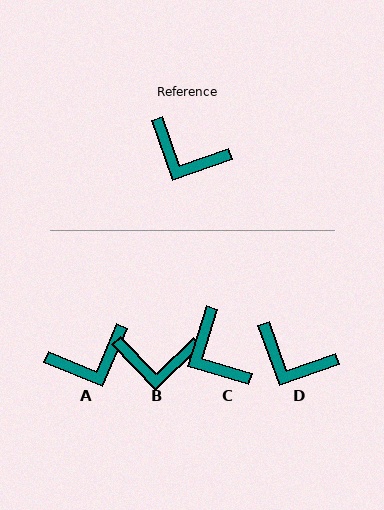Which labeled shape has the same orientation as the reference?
D.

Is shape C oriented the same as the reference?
No, it is off by about 36 degrees.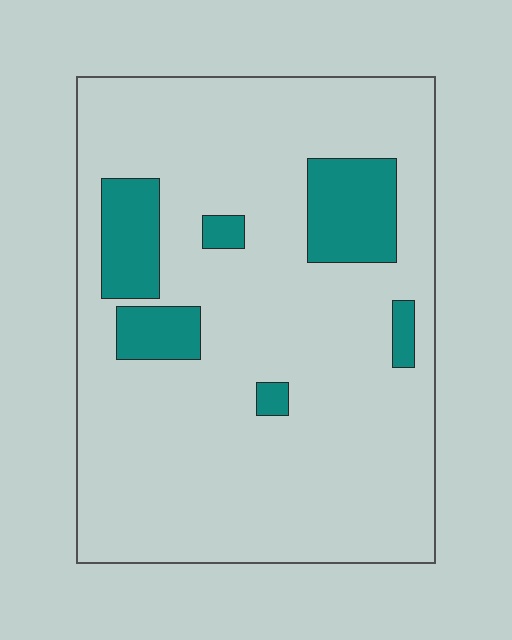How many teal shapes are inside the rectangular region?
6.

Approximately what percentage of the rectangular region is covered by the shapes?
Approximately 15%.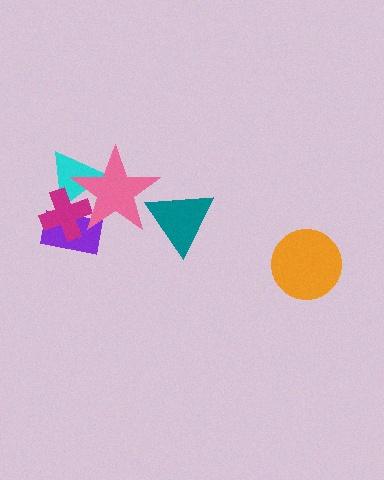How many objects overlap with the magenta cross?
3 objects overlap with the magenta cross.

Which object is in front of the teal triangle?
The pink star is in front of the teal triangle.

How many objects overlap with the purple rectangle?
3 objects overlap with the purple rectangle.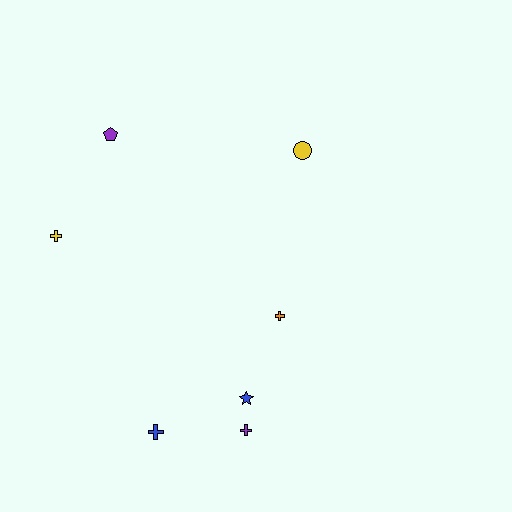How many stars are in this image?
There is 1 star.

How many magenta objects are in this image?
There are no magenta objects.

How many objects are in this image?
There are 7 objects.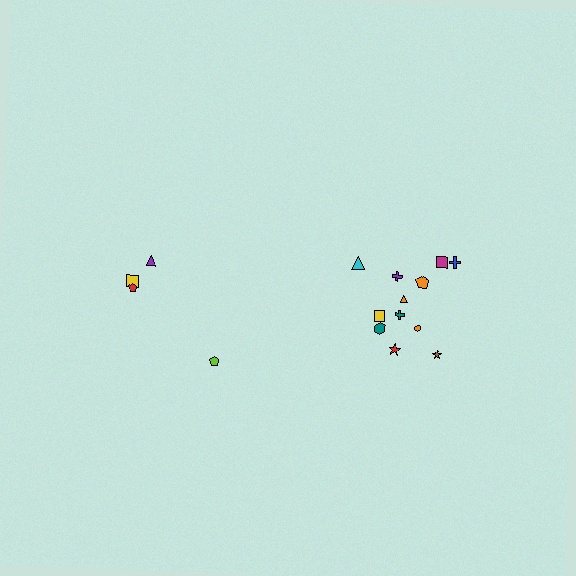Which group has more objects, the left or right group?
The right group.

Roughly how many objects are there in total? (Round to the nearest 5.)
Roughly 15 objects in total.